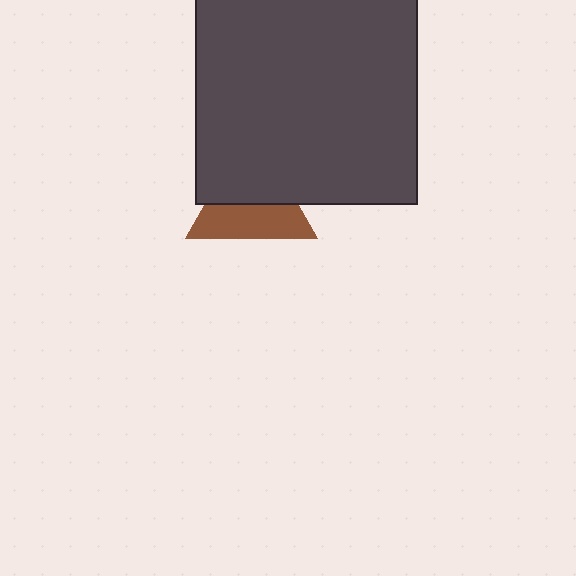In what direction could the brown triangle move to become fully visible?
The brown triangle could move down. That would shift it out from behind the dark gray rectangle entirely.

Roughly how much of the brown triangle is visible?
About half of it is visible (roughly 50%).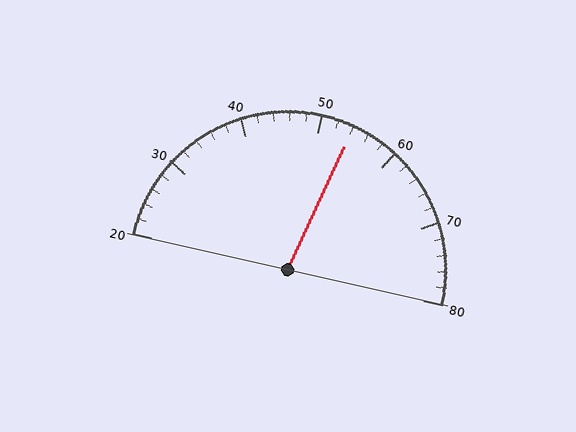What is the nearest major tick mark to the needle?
The nearest major tick mark is 50.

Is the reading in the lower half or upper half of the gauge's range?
The reading is in the upper half of the range (20 to 80).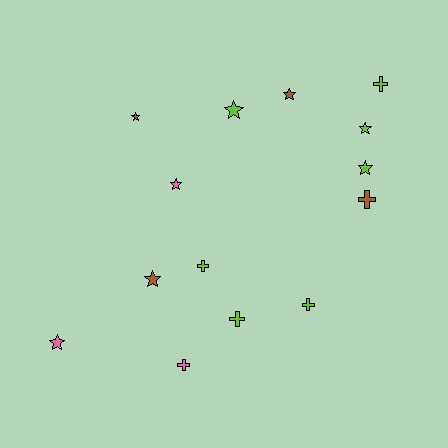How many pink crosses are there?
There is 1 pink cross.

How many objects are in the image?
There are 14 objects.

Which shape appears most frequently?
Star, with 8 objects.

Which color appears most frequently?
Lime, with 7 objects.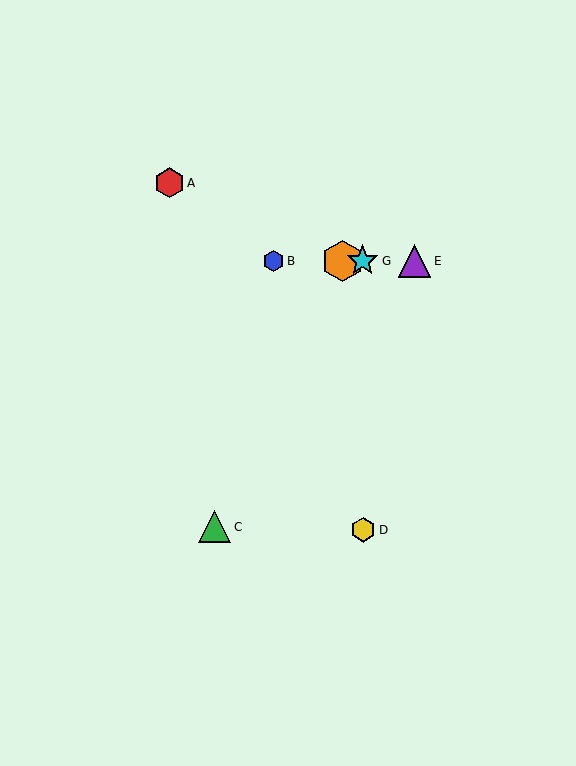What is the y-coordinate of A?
Object A is at y≈183.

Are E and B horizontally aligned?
Yes, both are at y≈261.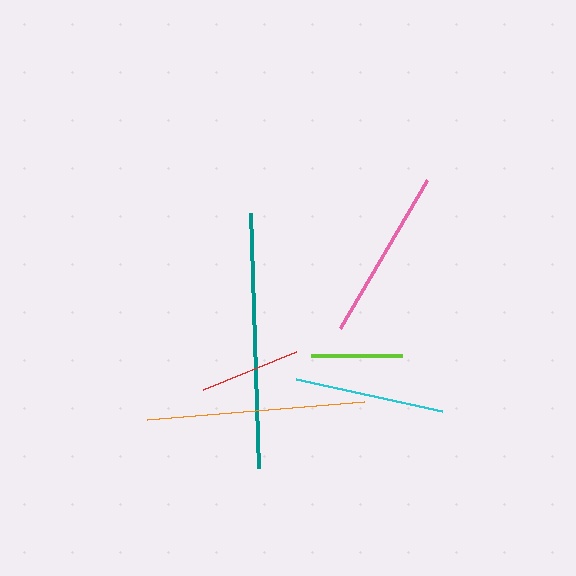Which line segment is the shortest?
The lime line is the shortest at approximately 92 pixels.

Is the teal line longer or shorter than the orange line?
The teal line is longer than the orange line.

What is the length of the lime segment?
The lime segment is approximately 92 pixels long.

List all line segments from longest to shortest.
From longest to shortest: teal, orange, pink, cyan, red, lime.